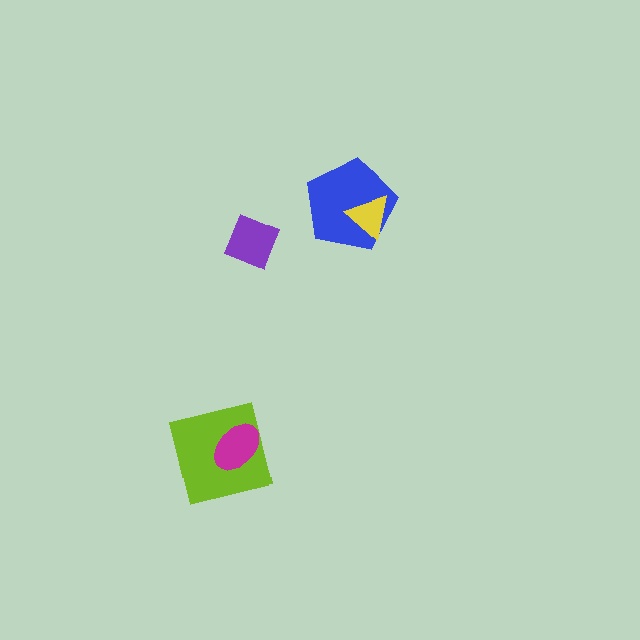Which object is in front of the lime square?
The magenta ellipse is in front of the lime square.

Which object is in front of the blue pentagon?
The yellow triangle is in front of the blue pentagon.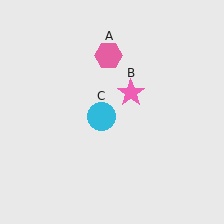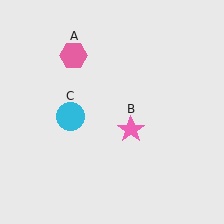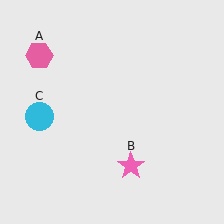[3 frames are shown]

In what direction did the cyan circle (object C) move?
The cyan circle (object C) moved left.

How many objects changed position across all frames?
3 objects changed position: pink hexagon (object A), pink star (object B), cyan circle (object C).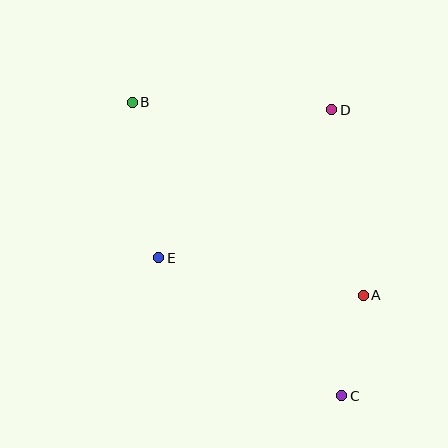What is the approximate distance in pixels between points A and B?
The distance between A and B is approximately 301 pixels.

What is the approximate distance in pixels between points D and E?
The distance between D and E is approximately 227 pixels.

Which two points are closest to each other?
Points A and C are closest to each other.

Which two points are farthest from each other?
Points B and C are farthest from each other.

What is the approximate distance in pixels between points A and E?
The distance between A and E is approximately 208 pixels.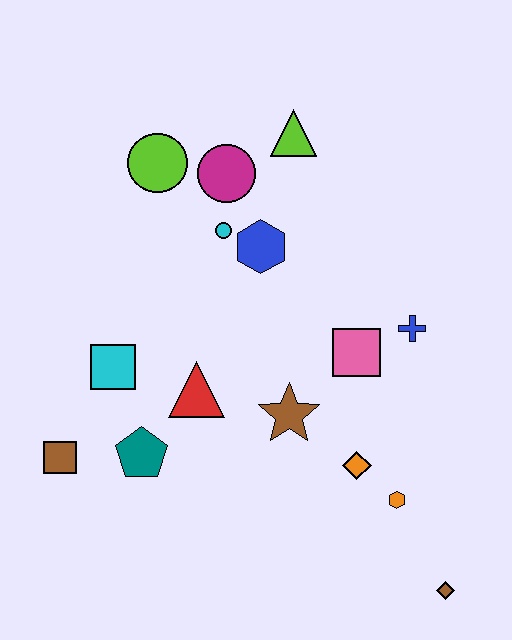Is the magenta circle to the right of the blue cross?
No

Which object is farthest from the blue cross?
The brown square is farthest from the blue cross.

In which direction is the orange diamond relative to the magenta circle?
The orange diamond is below the magenta circle.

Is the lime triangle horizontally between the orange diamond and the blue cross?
No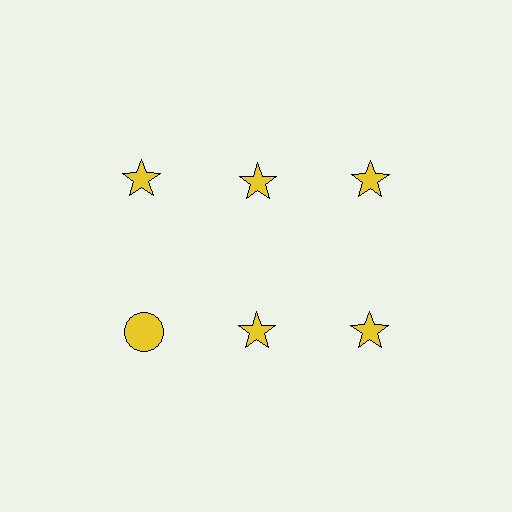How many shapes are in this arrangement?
There are 6 shapes arranged in a grid pattern.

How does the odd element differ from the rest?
It has a different shape: circle instead of star.